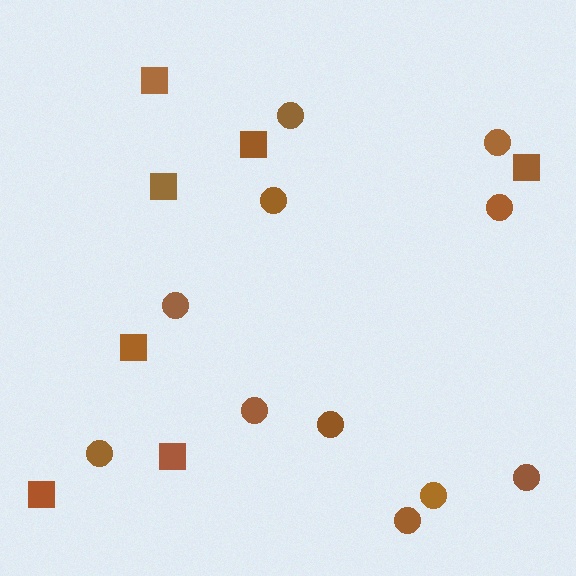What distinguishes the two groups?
There are 2 groups: one group of circles (11) and one group of squares (7).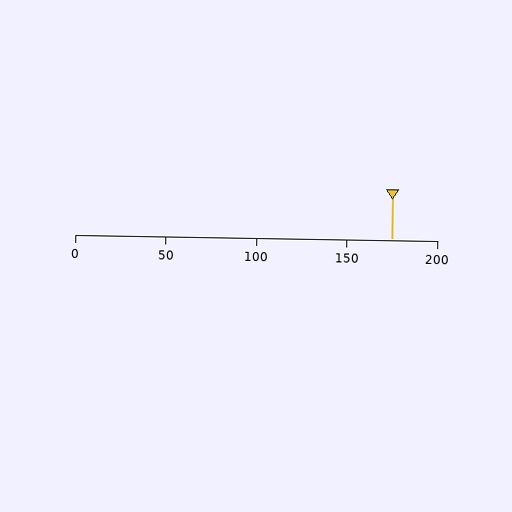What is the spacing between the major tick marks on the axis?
The major ticks are spaced 50 apart.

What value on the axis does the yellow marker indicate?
The marker indicates approximately 175.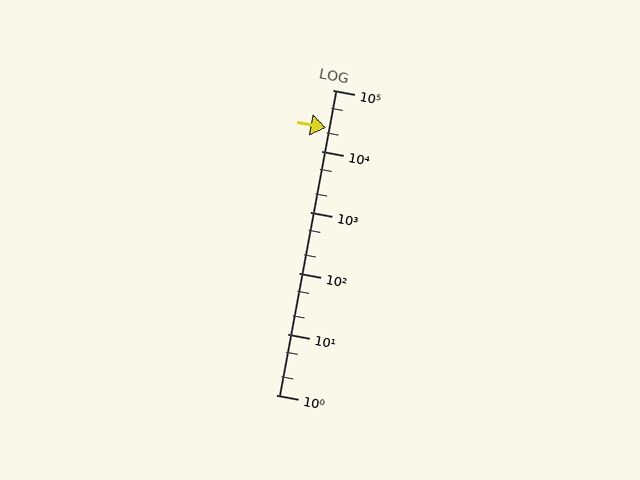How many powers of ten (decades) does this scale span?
The scale spans 5 decades, from 1 to 100000.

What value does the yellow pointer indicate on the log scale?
The pointer indicates approximately 24000.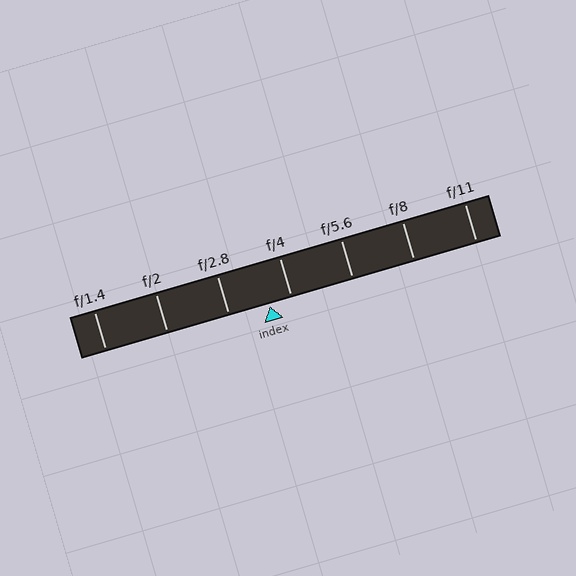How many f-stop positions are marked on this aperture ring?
There are 7 f-stop positions marked.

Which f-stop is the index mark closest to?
The index mark is closest to f/4.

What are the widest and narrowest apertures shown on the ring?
The widest aperture shown is f/1.4 and the narrowest is f/11.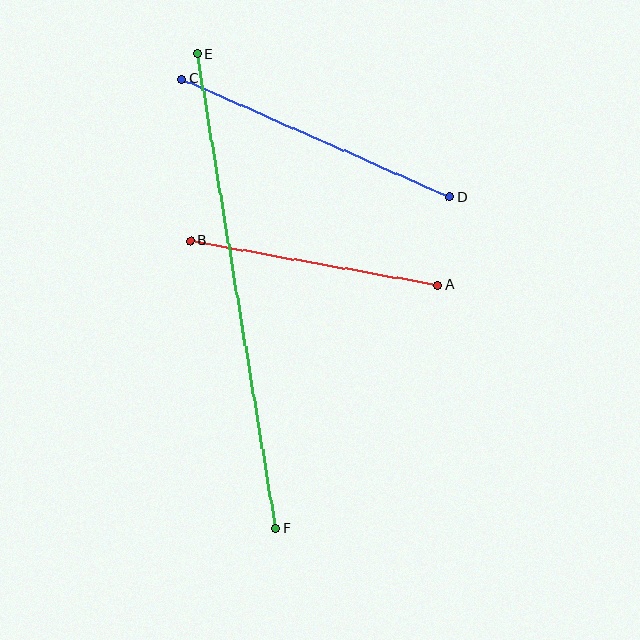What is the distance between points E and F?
The distance is approximately 481 pixels.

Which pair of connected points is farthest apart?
Points E and F are farthest apart.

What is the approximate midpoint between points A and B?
The midpoint is at approximately (314, 263) pixels.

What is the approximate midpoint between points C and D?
The midpoint is at approximately (316, 138) pixels.